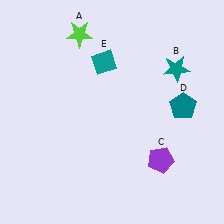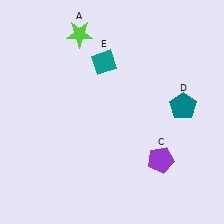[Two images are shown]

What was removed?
The teal star (B) was removed in Image 2.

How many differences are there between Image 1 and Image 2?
There is 1 difference between the two images.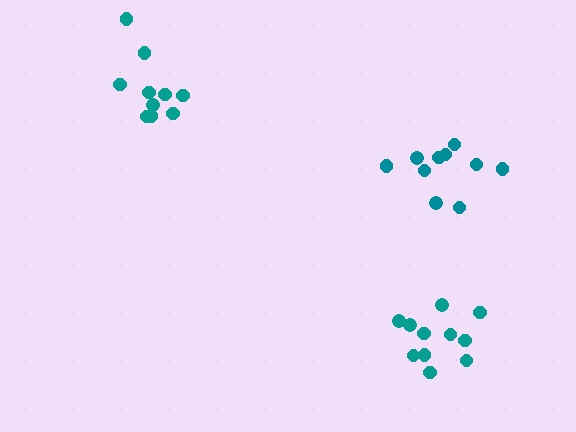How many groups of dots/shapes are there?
There are 3 groups.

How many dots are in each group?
Group 1: 10 dots, Group 2: 11 dots, Group 3: 10 dots (31 total).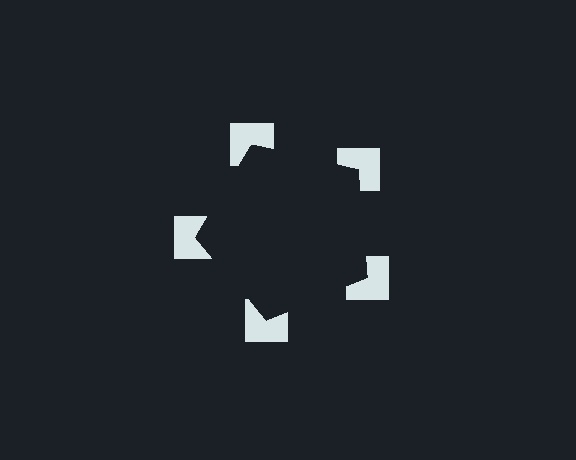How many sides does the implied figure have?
5 sides.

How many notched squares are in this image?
There are 5 — one at each vertex of the illusory pentagon.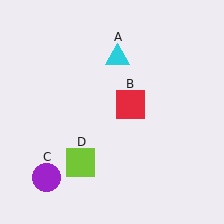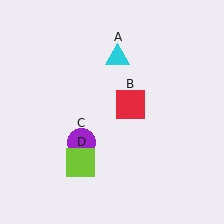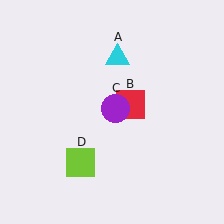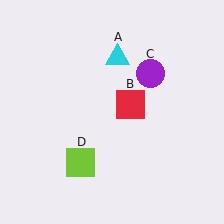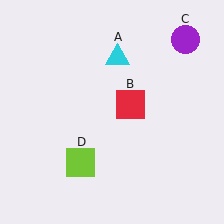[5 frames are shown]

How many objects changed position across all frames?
1 object changed position: purple circle (object C).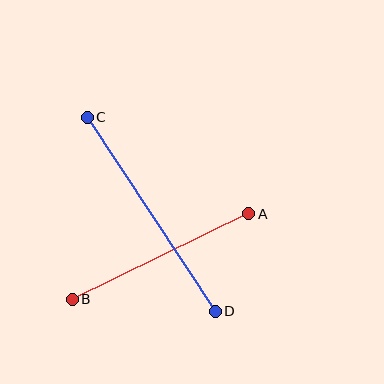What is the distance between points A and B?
The distance is approximately 196 pixels.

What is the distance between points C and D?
The distance is approximately 232 pixels.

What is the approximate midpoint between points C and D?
The midpoint is at approximately (151, 214) pixels.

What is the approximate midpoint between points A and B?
The midpoint is at approximately (160, 257) pixels.